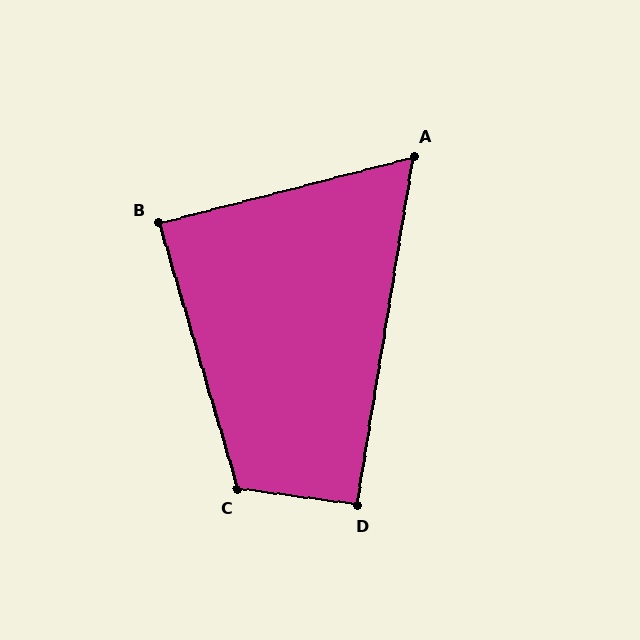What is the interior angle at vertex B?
Approximately 88 degrees (approximately right).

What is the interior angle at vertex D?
Approximately 92 degrees (approximately right).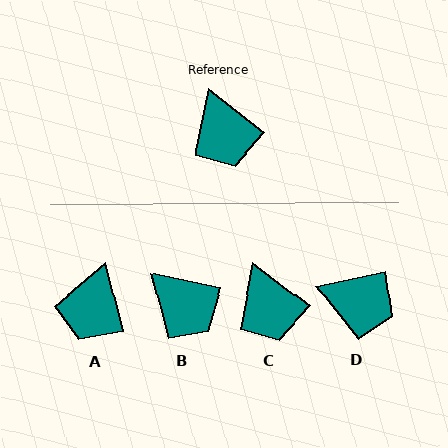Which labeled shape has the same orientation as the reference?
C.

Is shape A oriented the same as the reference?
No, it is off by about 38 degrees.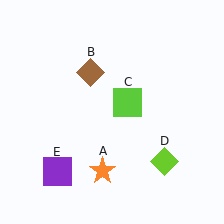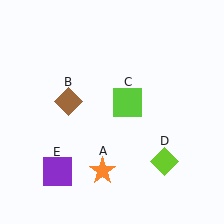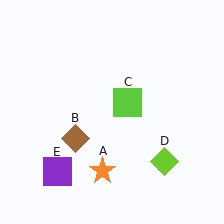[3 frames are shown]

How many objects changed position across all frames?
1 object changed position: brown diamond (object B).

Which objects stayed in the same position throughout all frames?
Orange star (object A) and lime square (object C) and lime diamond (object D) and purple square (object E) remained stationary.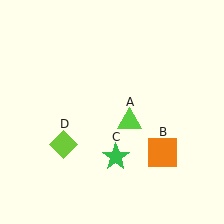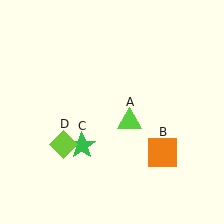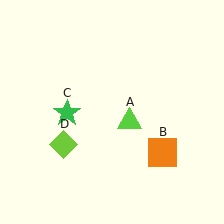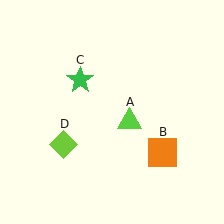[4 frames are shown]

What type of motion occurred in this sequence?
The green star (object C) rotated clockwise around the center of the scene.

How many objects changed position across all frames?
1 object changed position: green star (object C).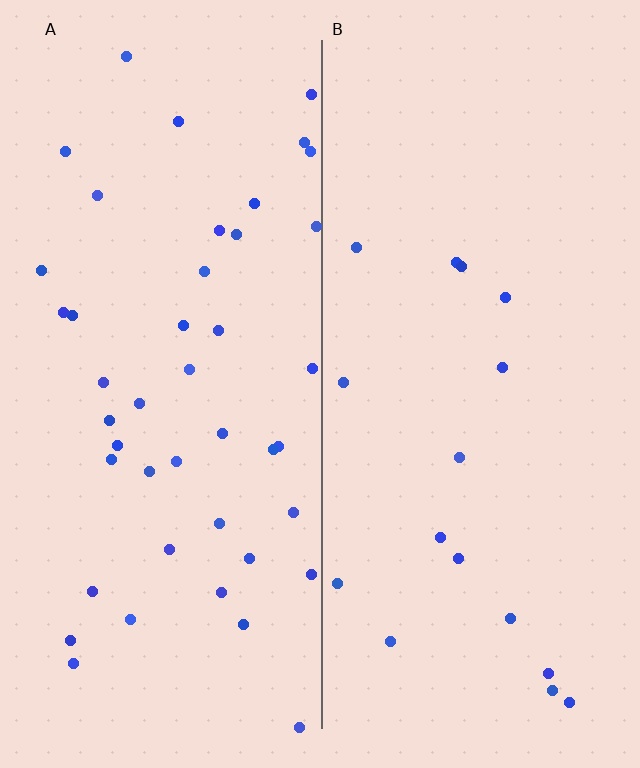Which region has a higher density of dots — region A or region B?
A (the left).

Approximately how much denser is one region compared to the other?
Approximately 2.7× — region A over region B.